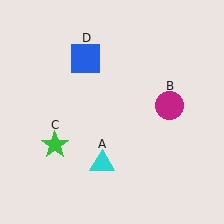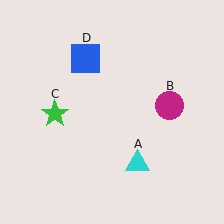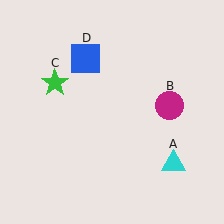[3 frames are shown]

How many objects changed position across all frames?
2 objects changed position: cyan triangle (object A), green star (object C).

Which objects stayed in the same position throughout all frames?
Magenta circle (object B) and blue square (object D) remained stationary.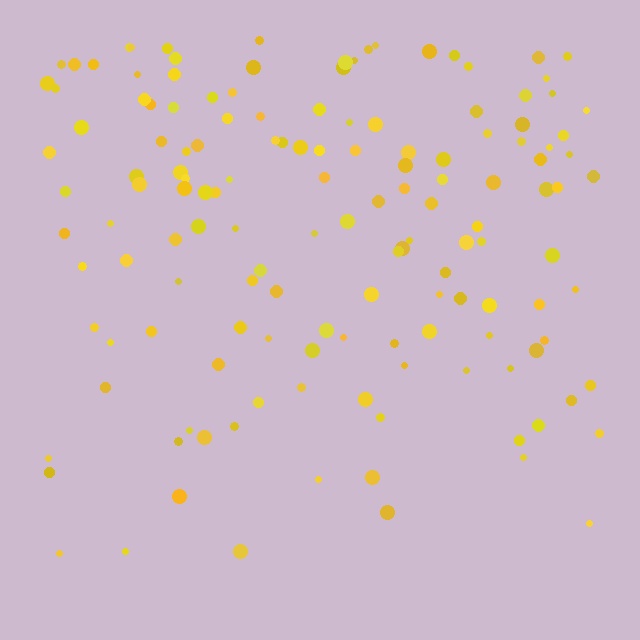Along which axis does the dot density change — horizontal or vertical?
Vertical.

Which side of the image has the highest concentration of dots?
The top.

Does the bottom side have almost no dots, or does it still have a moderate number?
Still a moderate number, just noticeably fewer than the top.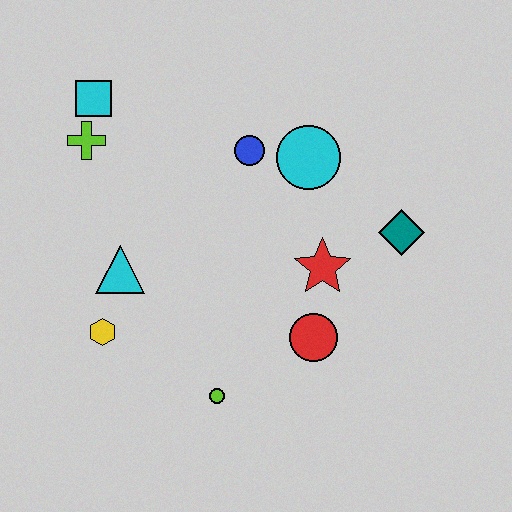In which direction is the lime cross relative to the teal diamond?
The lime cross is to the left of the teal diamond.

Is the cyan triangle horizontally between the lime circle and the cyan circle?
No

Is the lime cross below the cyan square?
Yes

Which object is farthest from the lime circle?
The cyan square is farthest from the lime circle.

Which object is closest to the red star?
The red circle is closest to the red star.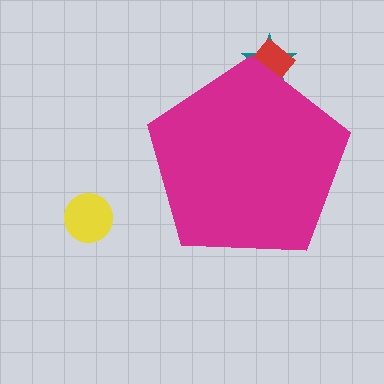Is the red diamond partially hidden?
Yes, the red diamond is partially hidden behind the magenta pentagon.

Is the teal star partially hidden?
Yes, the teal star is partially hidden behind the magenta pentagon.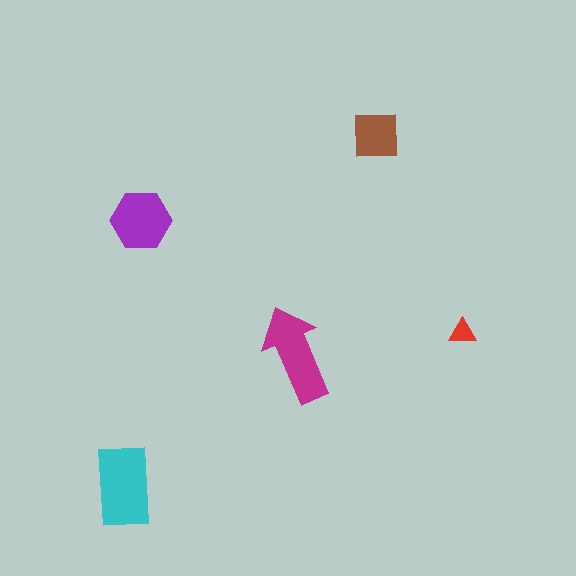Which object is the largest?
The cyan rectangle.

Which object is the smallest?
The red triangle.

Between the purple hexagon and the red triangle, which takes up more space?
The purple hexagon.